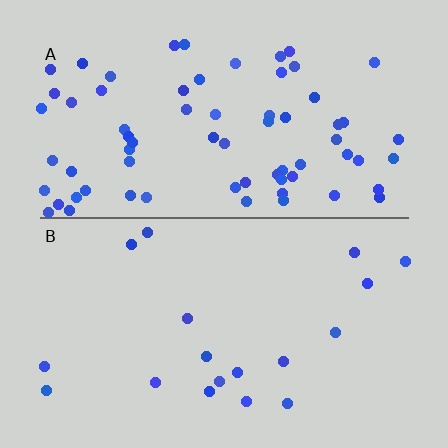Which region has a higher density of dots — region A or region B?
A (the top).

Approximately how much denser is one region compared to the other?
Approximately 3.8× — region A over region B.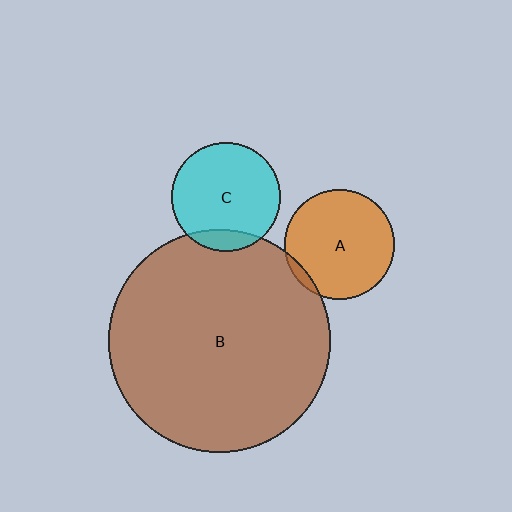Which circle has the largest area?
Circle B (brown).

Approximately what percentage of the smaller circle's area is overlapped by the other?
Approximately 10%.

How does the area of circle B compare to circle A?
Approximately 4.1 times.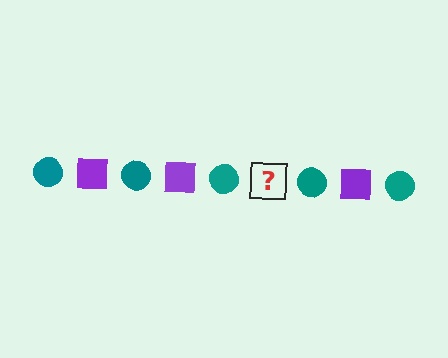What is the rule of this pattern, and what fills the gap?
The rule is that the pattern alternates between teal circle and purple square. The gap should be filled with a purple square.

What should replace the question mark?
The question mark should be replaced with a purple square.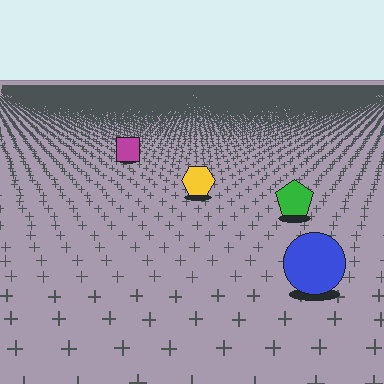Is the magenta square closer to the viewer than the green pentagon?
No. The green pentagon is closer — you can tell from the texture gradient: the ground texture is coarser near it.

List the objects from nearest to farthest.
From nearest to farthest: the blue circle, the green pentagon, the yellow hexagon, the magenta square.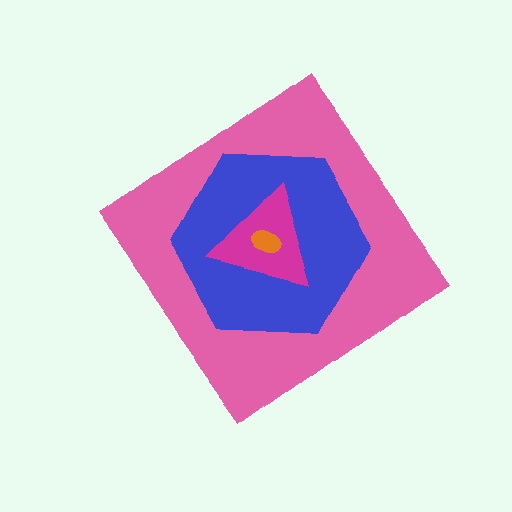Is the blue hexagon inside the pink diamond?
Yes.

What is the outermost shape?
The pink diamond.